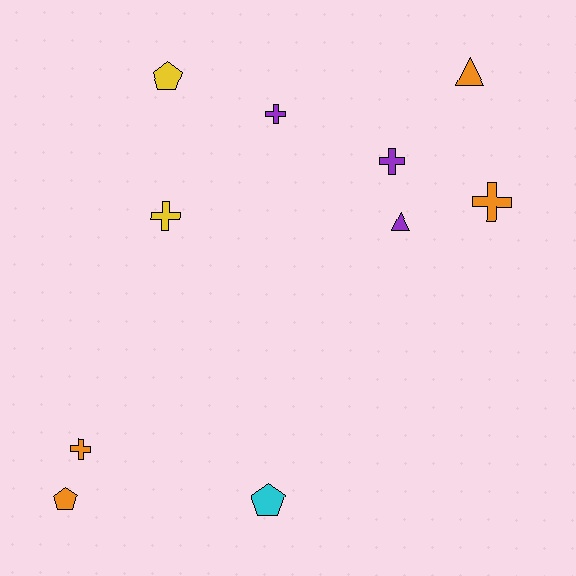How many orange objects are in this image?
There are 4 orange objects.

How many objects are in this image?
There are 10 objects.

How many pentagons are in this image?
There are 3 pentagons.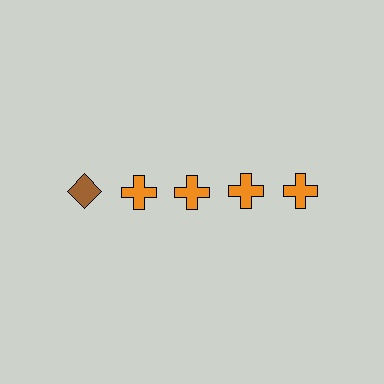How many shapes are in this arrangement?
There are 5 shapes arranged in a grid pattern.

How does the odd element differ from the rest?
It differs in both color (brown instead of orange) and shape (diamond instead of cross).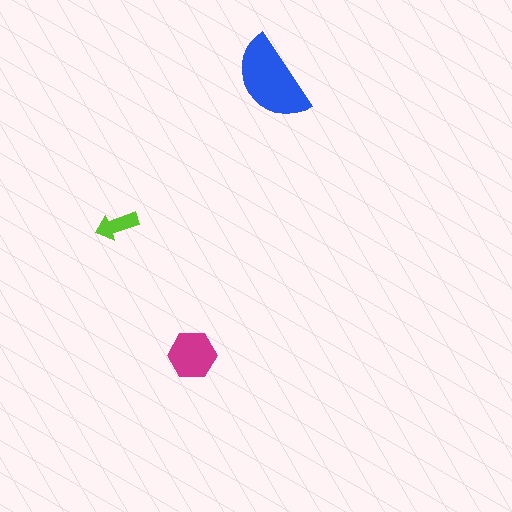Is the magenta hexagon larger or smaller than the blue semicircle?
Smaller.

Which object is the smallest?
The lime arrow.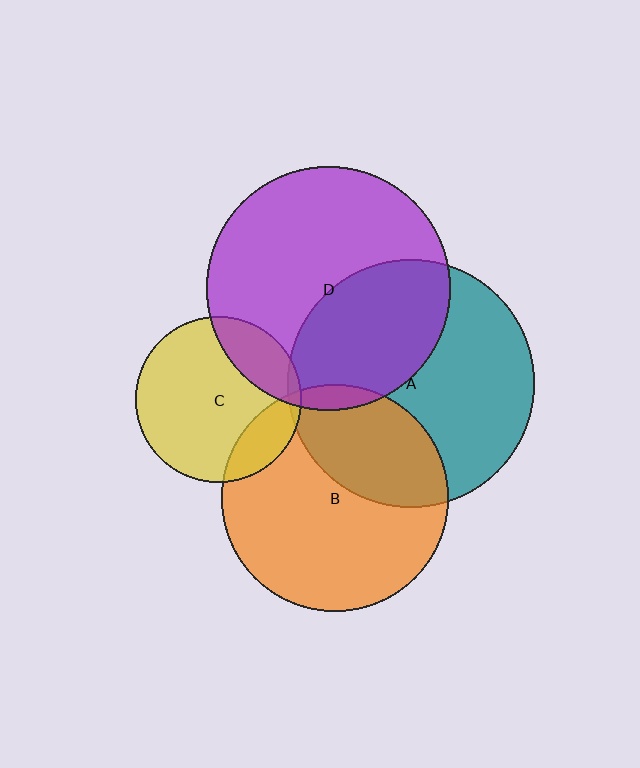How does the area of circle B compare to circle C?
Approximately 1.9 times.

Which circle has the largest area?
Circle A (teal).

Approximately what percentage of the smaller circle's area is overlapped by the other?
Approximately 15%.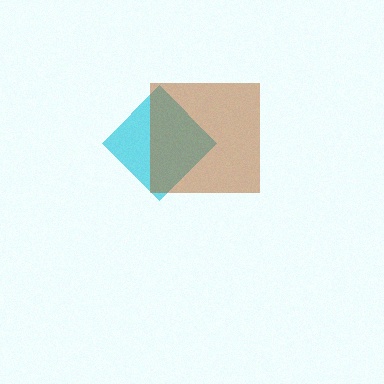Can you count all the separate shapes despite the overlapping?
Yes, there are 2 separate shapes.